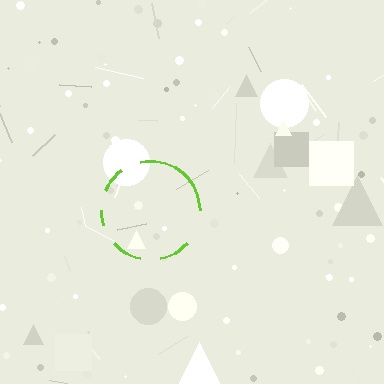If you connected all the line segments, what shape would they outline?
They would outline a circle.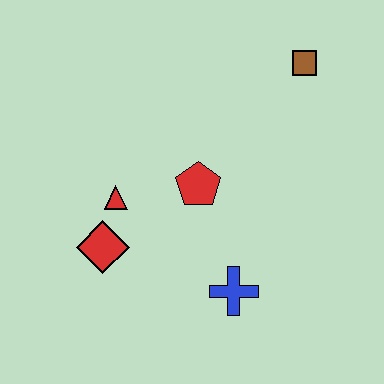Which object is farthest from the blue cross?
The brown square is farthest from the blue cross.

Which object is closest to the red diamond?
The red triangle is closest to the red diamond.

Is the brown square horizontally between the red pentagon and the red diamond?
No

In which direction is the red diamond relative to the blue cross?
The red diamond is to the left of the blue cross.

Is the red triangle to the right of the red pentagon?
No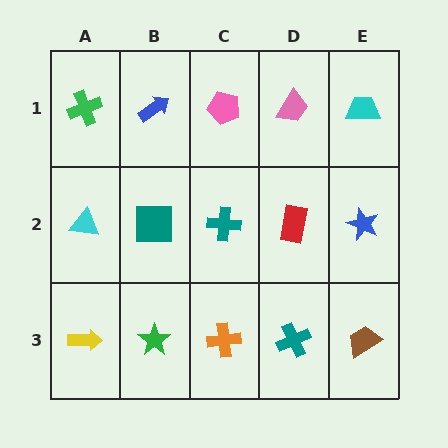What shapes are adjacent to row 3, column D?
A red rectangle (row 2, column D), an orange cross (row 3, column C), a brown trapezoid (row 3, column E).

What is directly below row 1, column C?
A teal cross.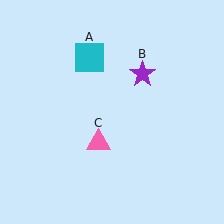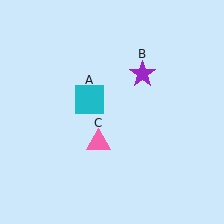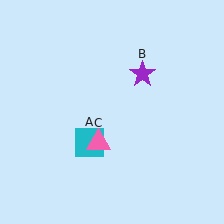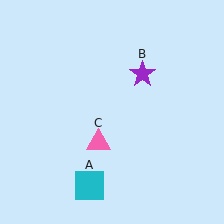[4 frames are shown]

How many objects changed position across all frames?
1 object changed position: cyan square (object A).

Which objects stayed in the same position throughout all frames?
Purple star (object B) and pink triangle (object C) remained stationary.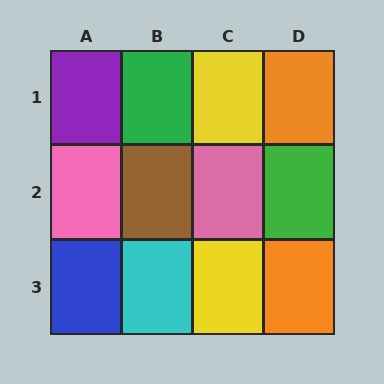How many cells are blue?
1 cell is blue.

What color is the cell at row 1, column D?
Orange.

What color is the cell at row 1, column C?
Yellow.